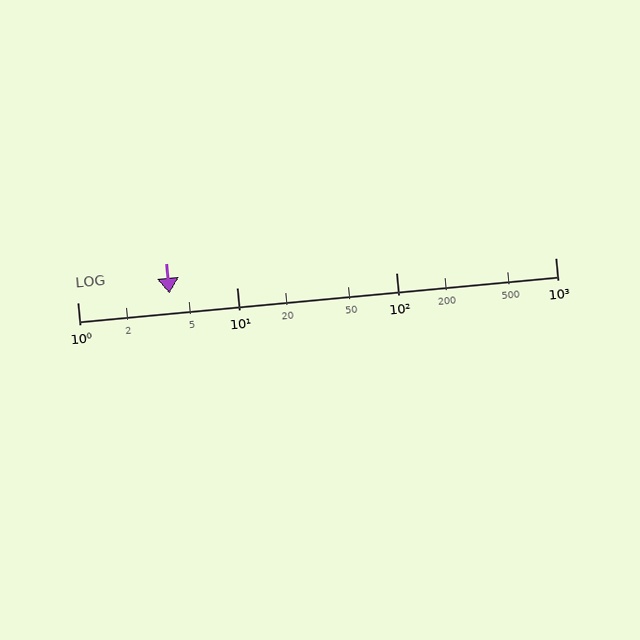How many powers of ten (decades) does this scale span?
The scale spans 3 decades, from 1 to 1000.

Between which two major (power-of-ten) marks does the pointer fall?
The pointer is between 1 and 10.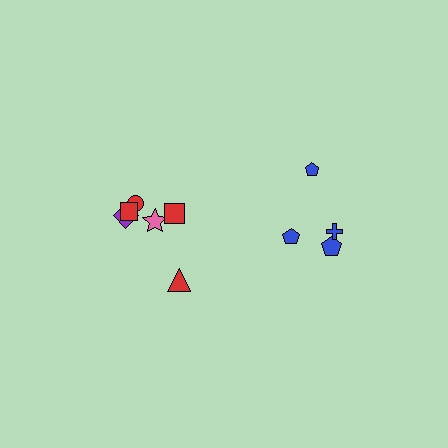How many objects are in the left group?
There are 6 objects.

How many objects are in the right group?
There are 4 objects.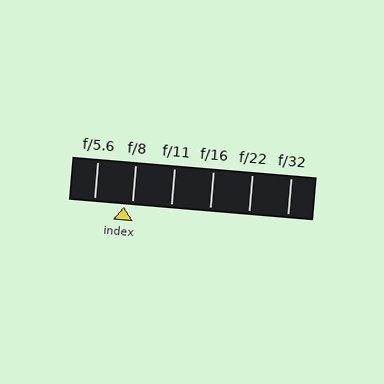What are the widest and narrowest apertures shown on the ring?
The widest aperture shown is f/5.6 and the narrowest is f/32.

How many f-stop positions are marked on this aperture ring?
There are 6 f-stop positions marked.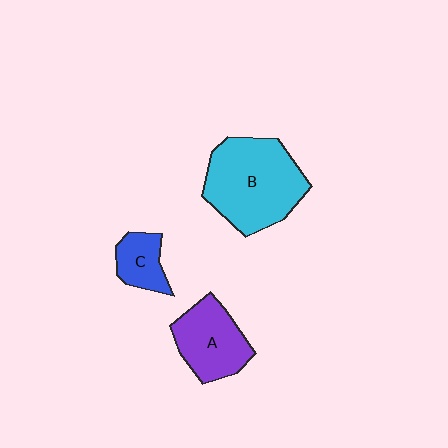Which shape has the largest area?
Shape B (cyan).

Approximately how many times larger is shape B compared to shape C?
Approximately 3.0 times.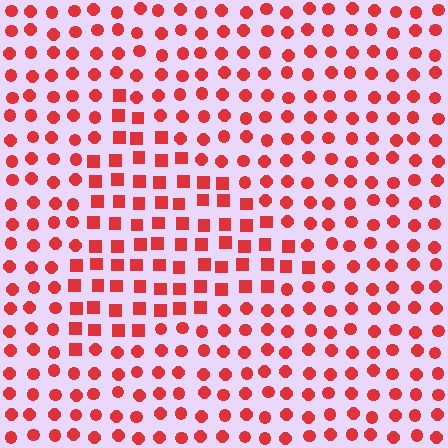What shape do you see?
I see a triangle.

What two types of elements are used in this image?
The image uses squares inside the triangle region and circles outside it.